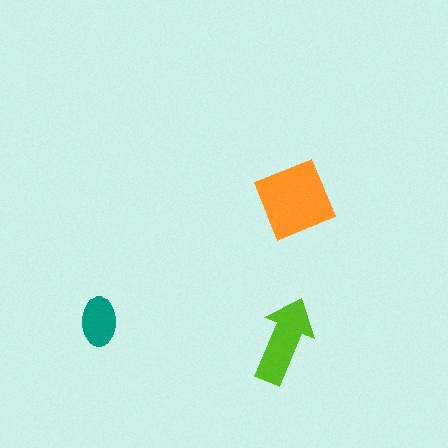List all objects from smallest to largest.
The teal ellipse, the lime arrow, the orange diamond.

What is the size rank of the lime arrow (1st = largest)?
2nd.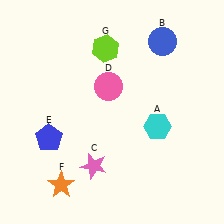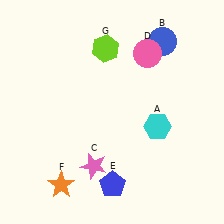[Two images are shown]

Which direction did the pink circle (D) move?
The pink circle (D) moved right.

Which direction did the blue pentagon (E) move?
The blue pentagon (E) moved right.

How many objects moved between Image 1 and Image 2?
2 objects moved between the two images.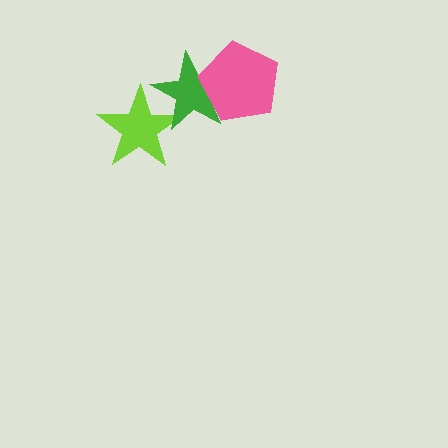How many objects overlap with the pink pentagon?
1 object overlaps with the pink pentagon.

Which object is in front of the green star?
The pink pentagon is in front of the green star.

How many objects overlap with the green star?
2 objects overlap with the green star.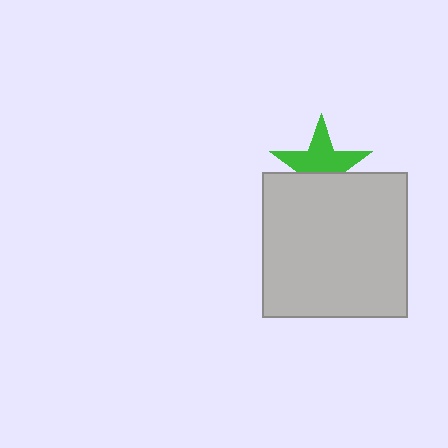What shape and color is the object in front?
The object in front is a light gray square.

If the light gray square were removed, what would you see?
You would see the complete green star.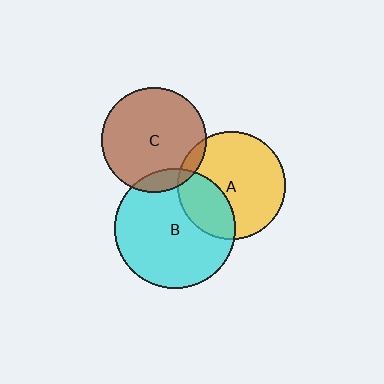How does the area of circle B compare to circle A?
Approximately 1.2 times.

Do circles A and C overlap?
Yes.